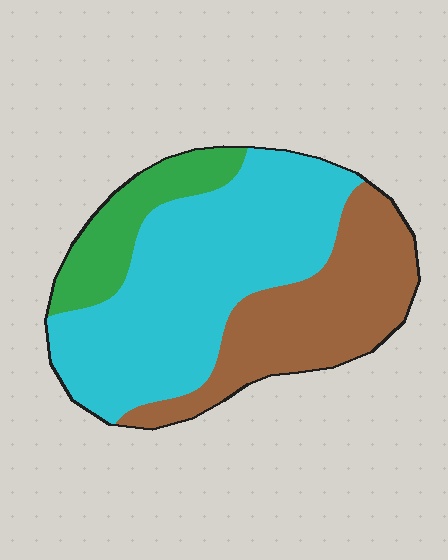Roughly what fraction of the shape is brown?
Brown takes up about one third (1/3) of the shape.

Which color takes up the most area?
Cyan, at roughly 55%.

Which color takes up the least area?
Green, at roughly 15%.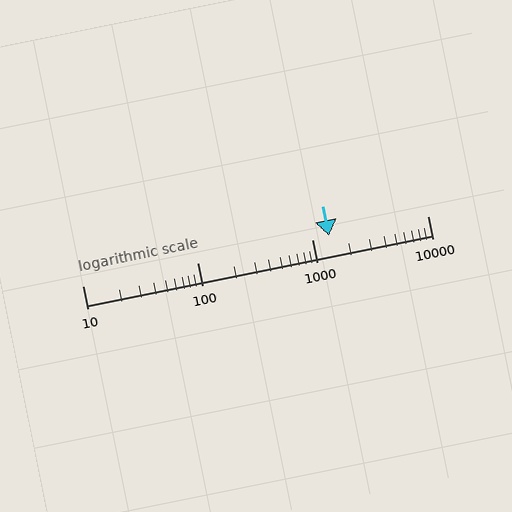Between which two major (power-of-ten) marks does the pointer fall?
The pointer is between 1000 and 10000.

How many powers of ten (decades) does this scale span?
The scale spans 3 decades, from 10 to 10000.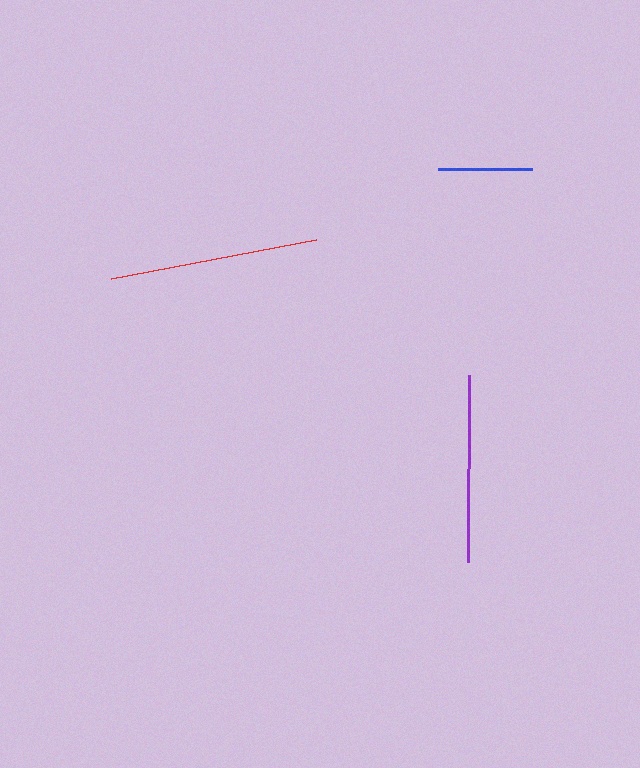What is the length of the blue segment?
The blue segment is approximately 94 pixels long.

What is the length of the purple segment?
The purple segment is approximately 187 pixels long.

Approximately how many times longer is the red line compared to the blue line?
The red line is approximately 2.2 times the length of the blue line.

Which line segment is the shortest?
The blue line is the shortest at approximately 94 pixels.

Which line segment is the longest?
The red line is the longest at approximately 209 pixels.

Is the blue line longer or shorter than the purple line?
The purple line is longer than the blue line.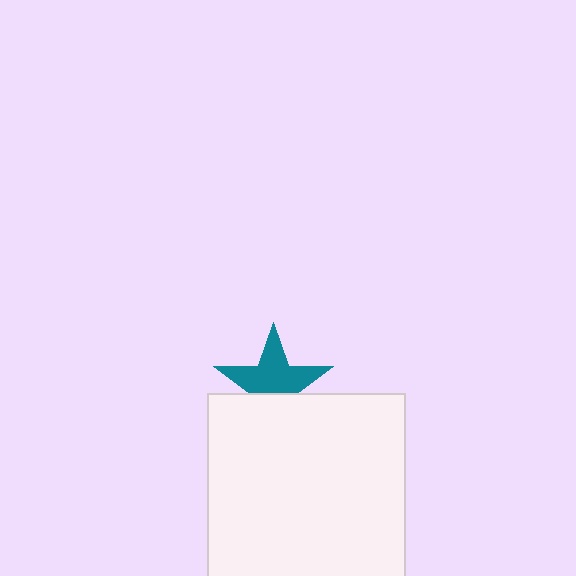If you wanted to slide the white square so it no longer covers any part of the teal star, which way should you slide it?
Slide it down — that is the most direct way to separate the two shapes.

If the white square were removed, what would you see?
You would see the complete teal star.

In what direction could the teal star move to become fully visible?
The teal star could move up. That would shift it out from behind the white square entirely.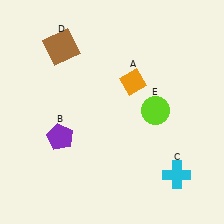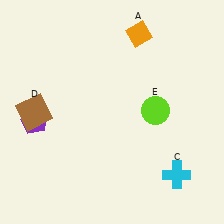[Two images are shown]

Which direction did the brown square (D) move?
The brown square (D) moved down.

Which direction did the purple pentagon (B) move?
The purple pentagon (B) moved left.